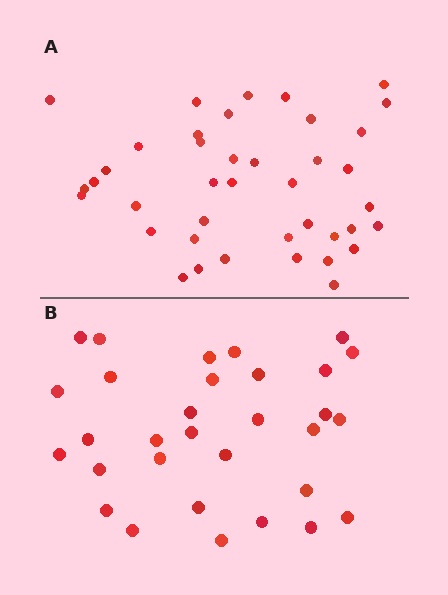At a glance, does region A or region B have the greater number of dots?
Region A (the top region) has more dots.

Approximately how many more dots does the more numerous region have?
Region A has roughly 8 or so more dots than region B.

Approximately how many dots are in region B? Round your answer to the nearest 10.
About 30 dots. (The exact count is 31, which rounds to 30.)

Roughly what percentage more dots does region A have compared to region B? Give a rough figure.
About 30% more.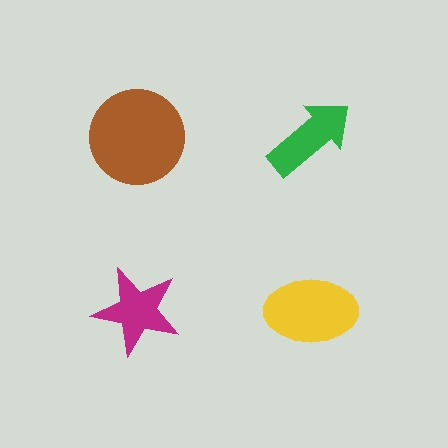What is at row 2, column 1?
A magenta star.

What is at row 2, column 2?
A yellow ellipse.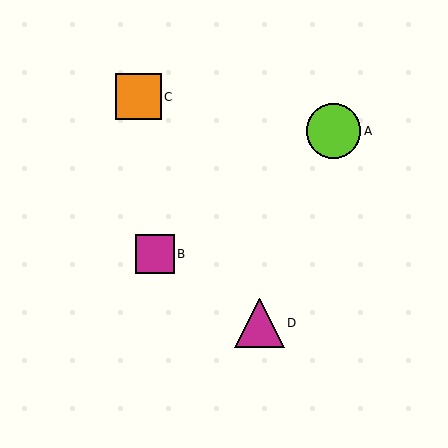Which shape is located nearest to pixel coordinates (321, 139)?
The lime circle (labeled A) at (334, 131) is nearest to that location.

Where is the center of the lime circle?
The center of the lime circle is at (334, 131).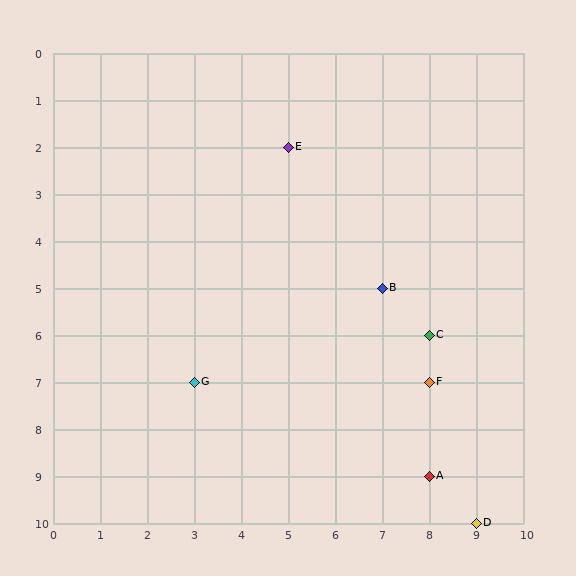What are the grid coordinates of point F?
Point F is at grid coordinates (8, 7).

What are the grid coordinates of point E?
Point E is at grid coordinates (5, 2).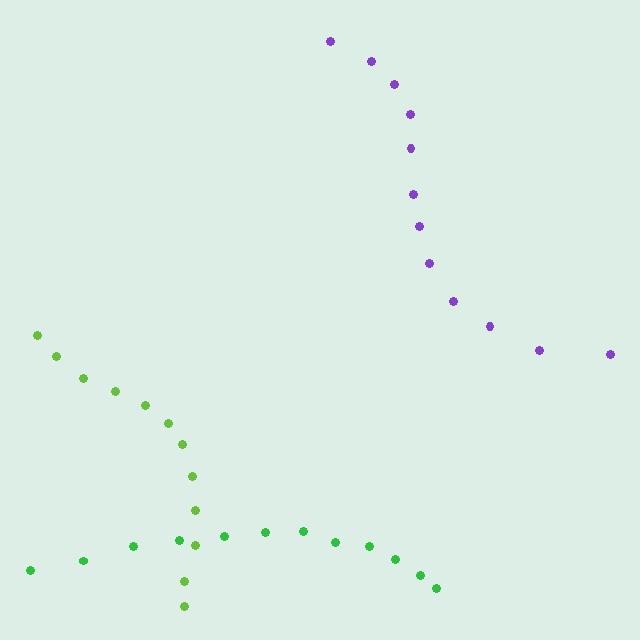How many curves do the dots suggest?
There are 3 distinct paths.